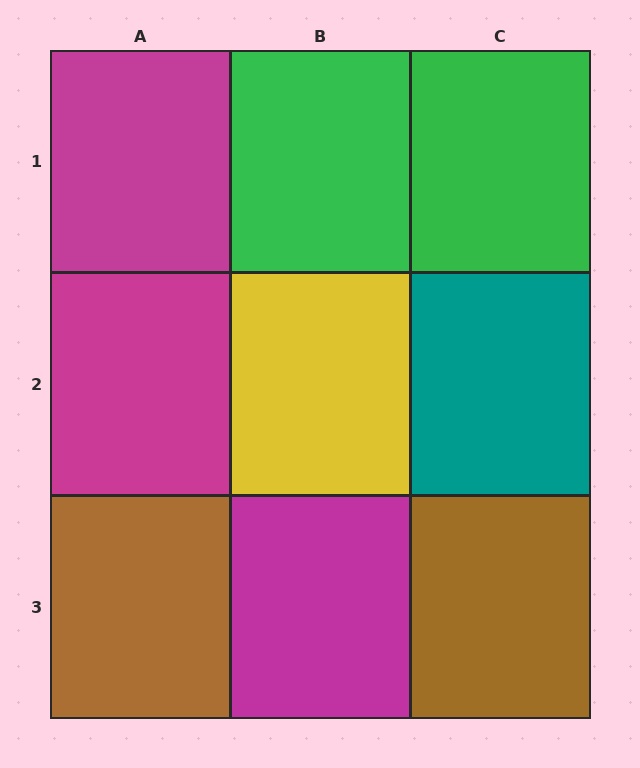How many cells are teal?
1 cell is teal.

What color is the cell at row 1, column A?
Magenta.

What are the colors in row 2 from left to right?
Magenta, yellow, teal.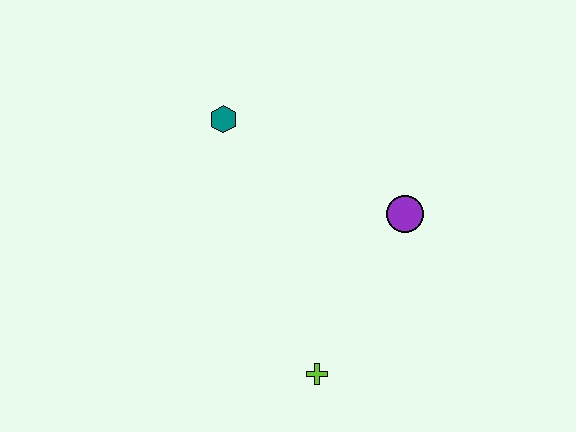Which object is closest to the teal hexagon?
The purple circle is closest to the teal hexagon.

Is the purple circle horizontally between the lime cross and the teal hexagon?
No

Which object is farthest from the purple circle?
The teal hexagon is farthest from the purple circle.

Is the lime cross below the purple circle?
Yes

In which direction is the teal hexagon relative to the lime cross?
The teal hexagon is above the lime cross.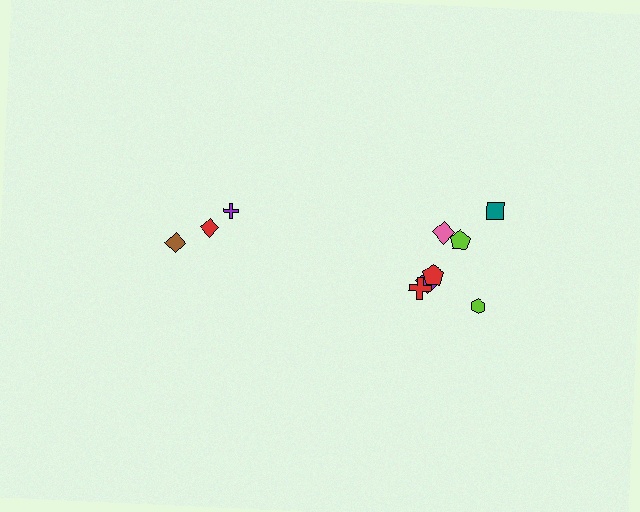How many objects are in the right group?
There are 7 objects.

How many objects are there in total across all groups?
There are 10 objects.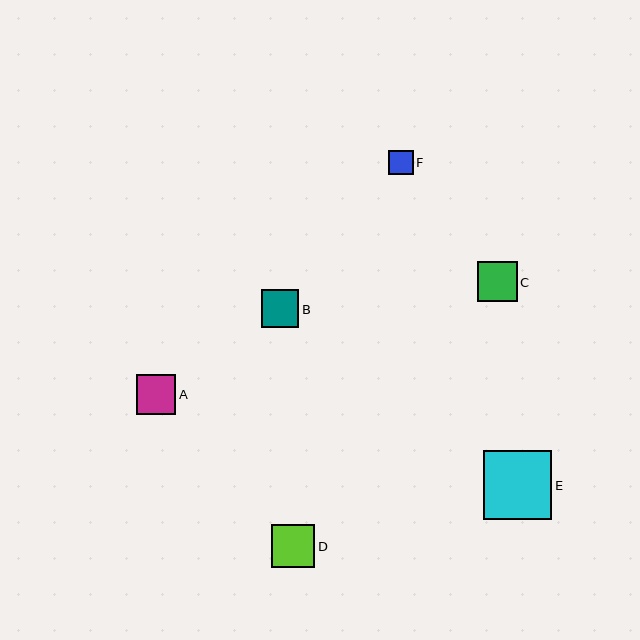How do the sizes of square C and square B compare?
Square C and square B are approximately the same size.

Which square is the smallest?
Square F is the smallest with a size of approximately 24 pixels.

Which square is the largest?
Square E is the largest with a size of approximately 69 pixels.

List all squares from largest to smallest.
From largest to smallest: E, D, A, C, B, F.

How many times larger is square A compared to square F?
Square A is approximately 1.6 times the size of square F.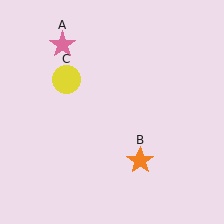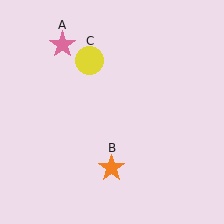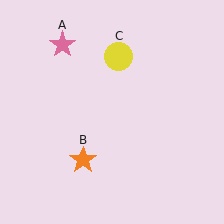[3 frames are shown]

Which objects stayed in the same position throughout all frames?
Pink star (object A) remained stationary.